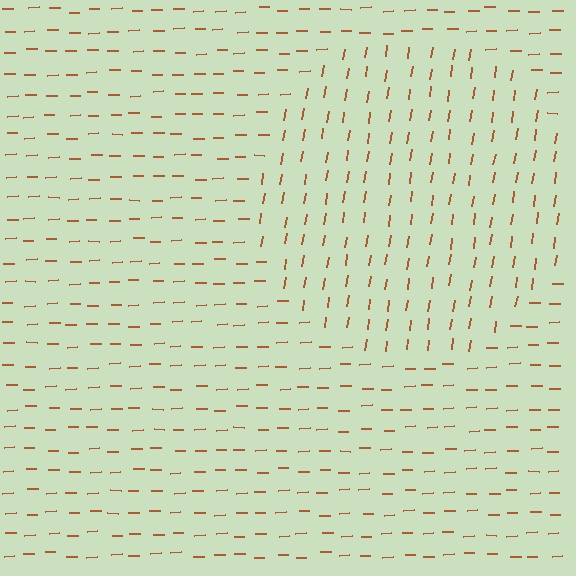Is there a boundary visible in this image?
Yes, there is a texture boundary formed by a change in line orientation.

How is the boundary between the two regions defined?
The boundary is defined purely by a change in line orientation (approximately 79 degrees difference). All lines are the same color and thickness.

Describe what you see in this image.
The image is filled with small brown line segments. A circle region in the image has lines oriented differently from the surrounding lines, creating a visible texture boundary.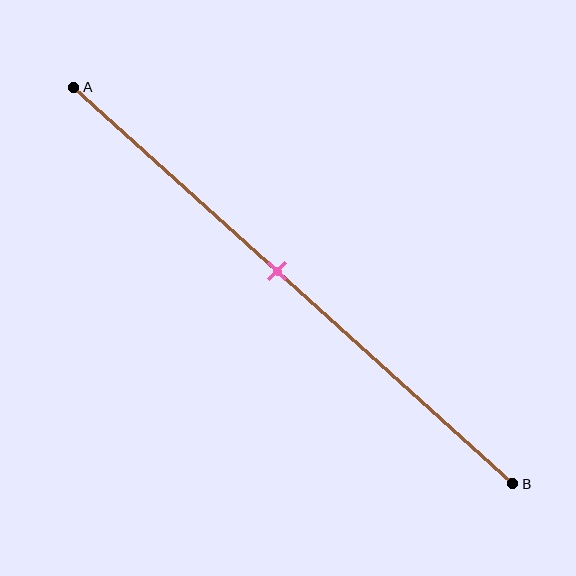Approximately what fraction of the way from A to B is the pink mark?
The pink mark is approximately 45% of the way from A to B.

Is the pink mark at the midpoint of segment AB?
No, the mark is at about 45% from A, not at the 50% midpoint.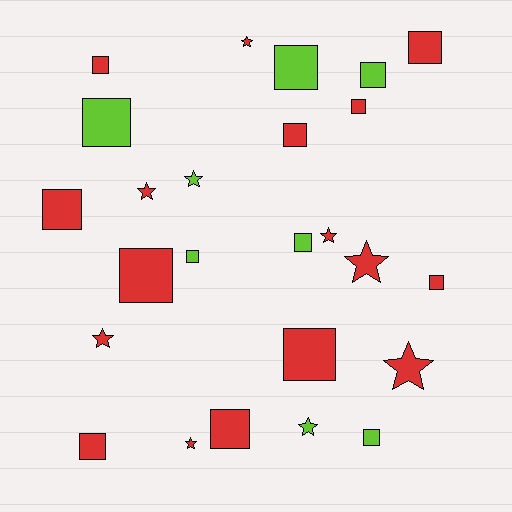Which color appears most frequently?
Red, with 17 objects.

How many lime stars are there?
There are 2 lime stars.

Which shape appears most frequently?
Square, with 16 objects.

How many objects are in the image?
There are 25 objects.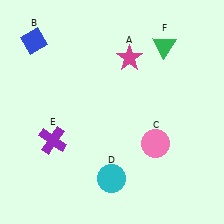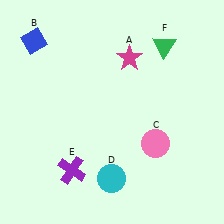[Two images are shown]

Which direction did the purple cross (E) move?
The purple cross (E) moved down.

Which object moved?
The purple cross (E) moved down.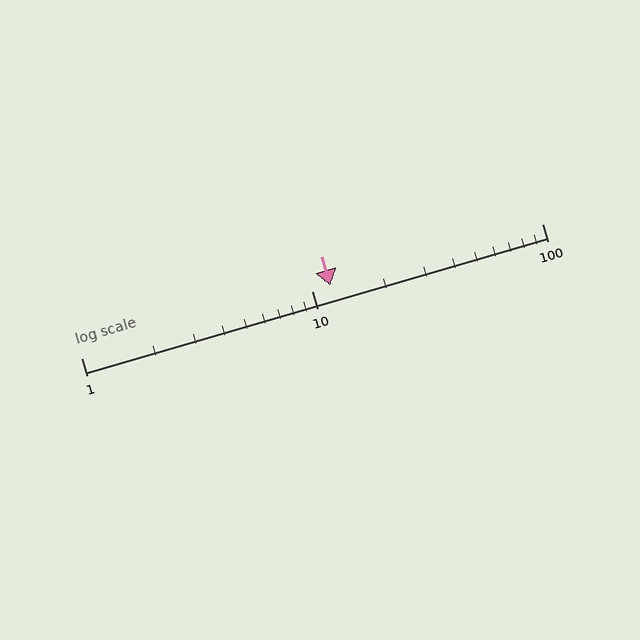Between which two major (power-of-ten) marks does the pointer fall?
The pointer is between 10 and 100.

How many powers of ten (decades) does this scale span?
The scale spans 2 decades, from 1 to 100.